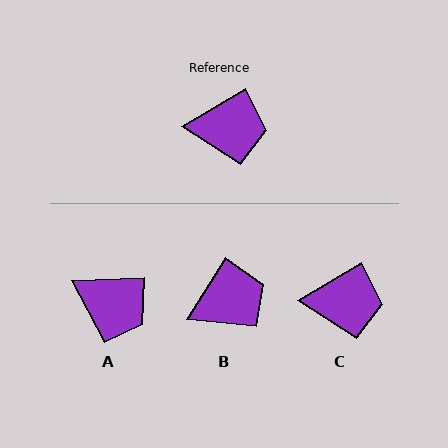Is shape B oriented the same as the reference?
No, it is off by about 28 degrees.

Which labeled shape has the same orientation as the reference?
C.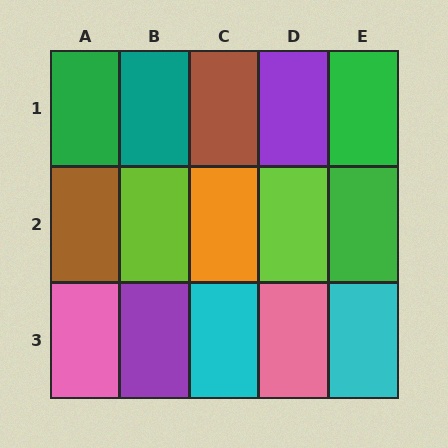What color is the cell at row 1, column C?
Brown.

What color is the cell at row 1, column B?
Teal.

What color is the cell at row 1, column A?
Green.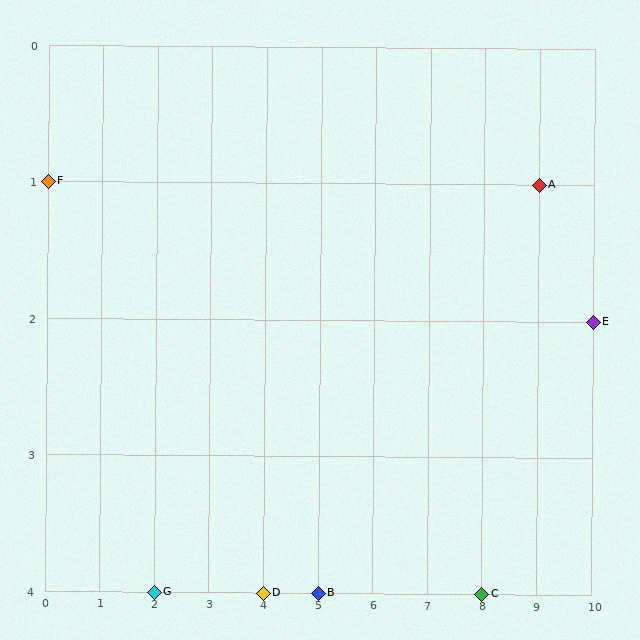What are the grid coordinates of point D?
Point D is at grid coordinates (4, 4).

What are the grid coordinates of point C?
Point C is at grid coordinates (8, 4).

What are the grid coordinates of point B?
Point B is at grid coordinates (5, 4).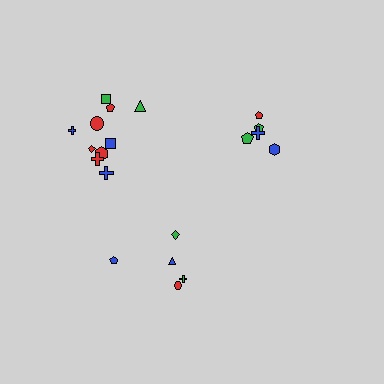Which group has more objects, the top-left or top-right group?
The top-left group.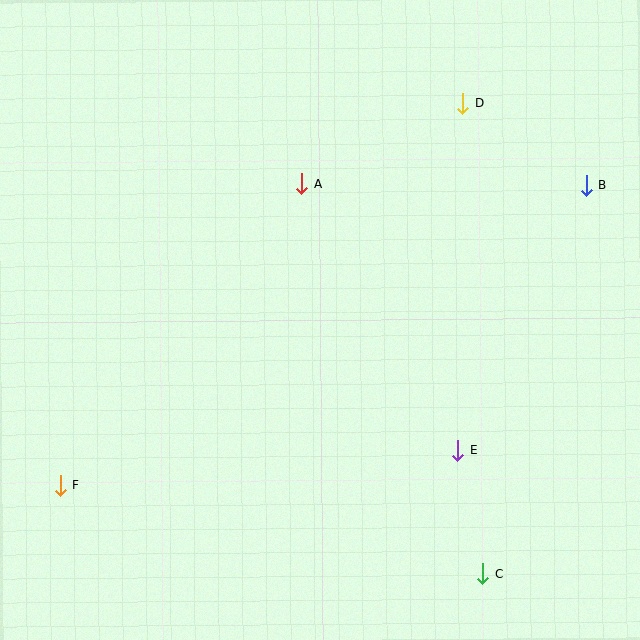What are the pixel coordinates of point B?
Point B is at (586, 185).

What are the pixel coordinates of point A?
Point A is at (302, 184).